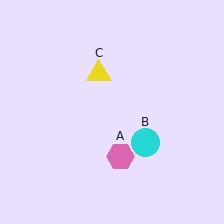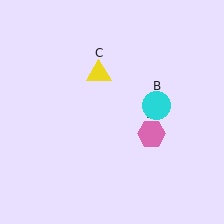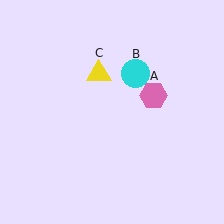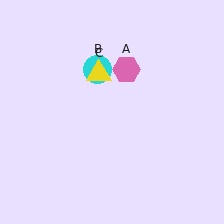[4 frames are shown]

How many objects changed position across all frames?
2 objects changed position: pink hexagon (object A), cyan circle (object B).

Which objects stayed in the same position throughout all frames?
Yellow triangle (object C) remained stationary.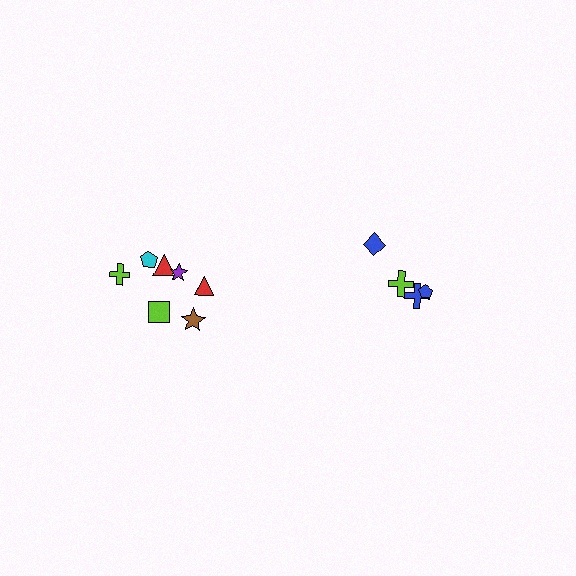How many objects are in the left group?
There are 7 objects.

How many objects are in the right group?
There are 4 objects.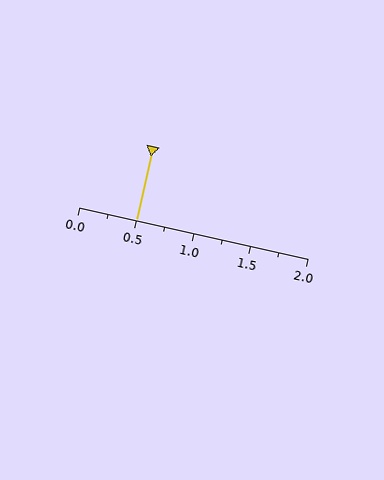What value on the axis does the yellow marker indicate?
The marker indicates approximately 0.5.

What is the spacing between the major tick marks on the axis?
The major ticks are spaced 0.5 apart.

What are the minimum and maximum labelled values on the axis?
The axis runs from 0.0 to 2.0.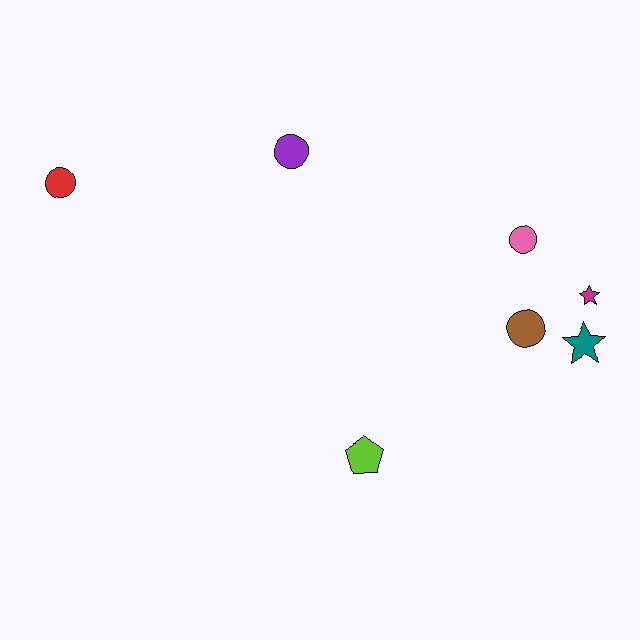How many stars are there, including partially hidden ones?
There are 2 stars.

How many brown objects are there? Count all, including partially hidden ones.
There is 1 brown object.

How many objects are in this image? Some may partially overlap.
There are 7 objects.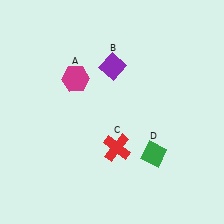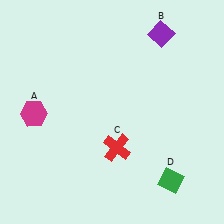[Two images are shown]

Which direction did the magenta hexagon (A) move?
The magenta hexagon (A) moved left.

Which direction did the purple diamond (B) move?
The purple diamond (B) moved right.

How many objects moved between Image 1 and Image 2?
3 objects moved between the two images.